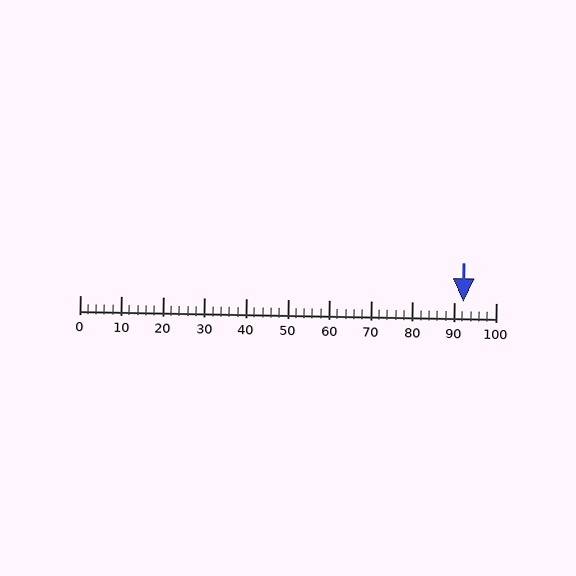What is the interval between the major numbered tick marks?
The major tick marks are spaced 10 units apart.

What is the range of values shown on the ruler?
The ruler shows values from 0 to 100.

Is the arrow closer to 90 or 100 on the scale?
The arrow is closer to 90.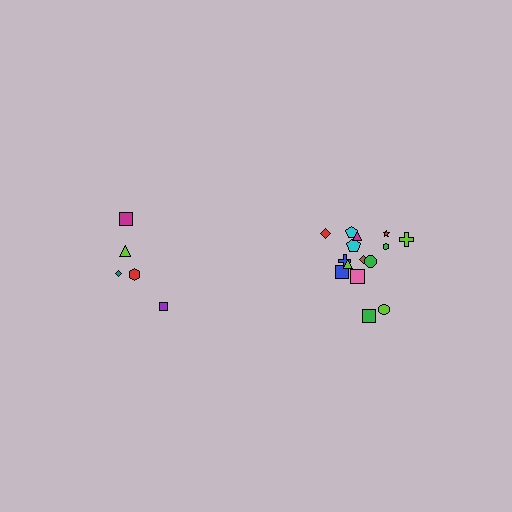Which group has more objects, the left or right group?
The right group.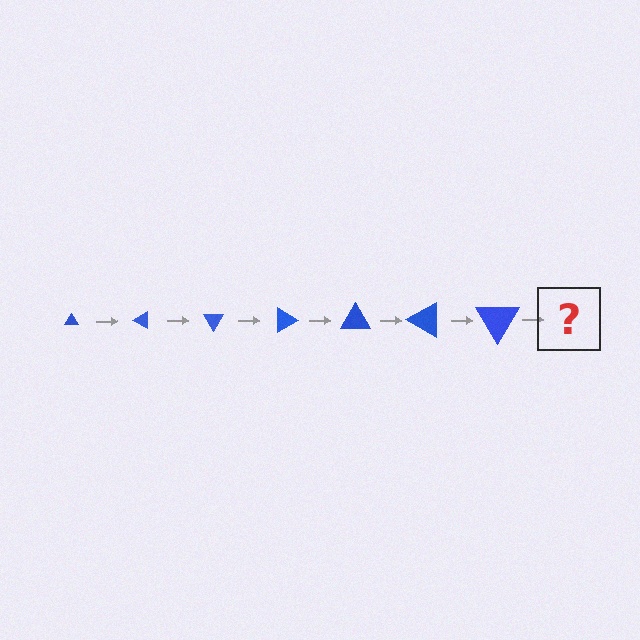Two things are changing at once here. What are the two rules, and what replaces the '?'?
The two rules are that the triangle grows larger each step and it rotates 30 degrees each step. The '?' should be a triangle, larger than the previous one and rotated 210 degrees from the start.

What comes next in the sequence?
The next element should be a triangle, larger than the previous one and rotated 210 degrees from the start.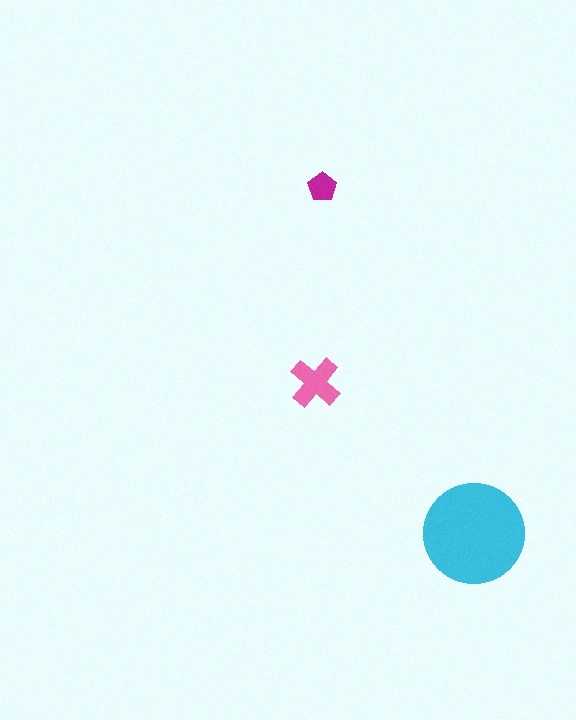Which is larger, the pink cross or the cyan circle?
The cyan circle.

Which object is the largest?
The cyan circle.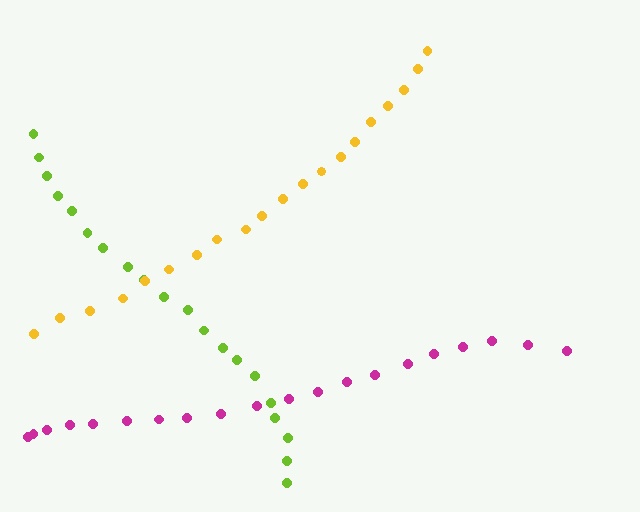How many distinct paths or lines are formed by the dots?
There are 3 distinct paths.